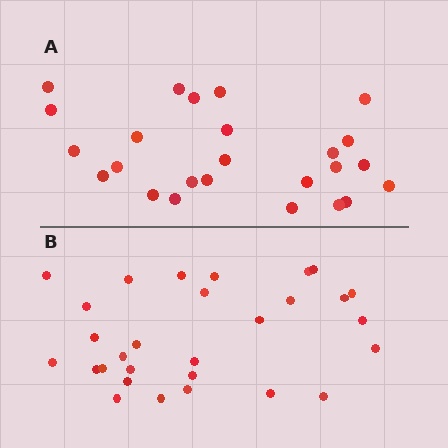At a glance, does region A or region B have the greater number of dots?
Region B (the bottom region) has more dots.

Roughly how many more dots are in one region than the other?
Region B has about 4 more dots than region A.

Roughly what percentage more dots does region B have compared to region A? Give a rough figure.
About 15% more.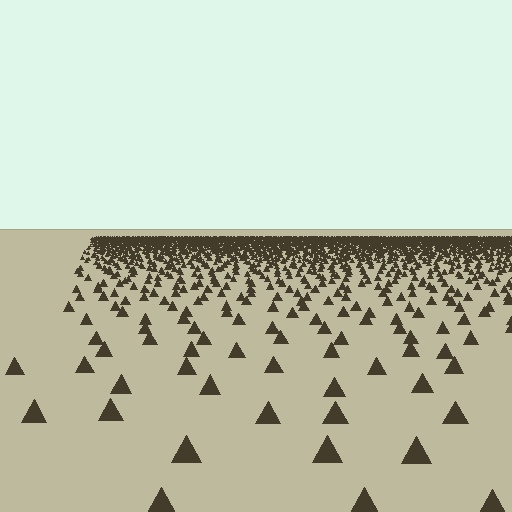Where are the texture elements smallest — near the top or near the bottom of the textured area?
Near the top.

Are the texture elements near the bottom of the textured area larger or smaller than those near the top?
Larger. Near the bottom, elements are closer to the viewer and appear at a bigger on-screen size.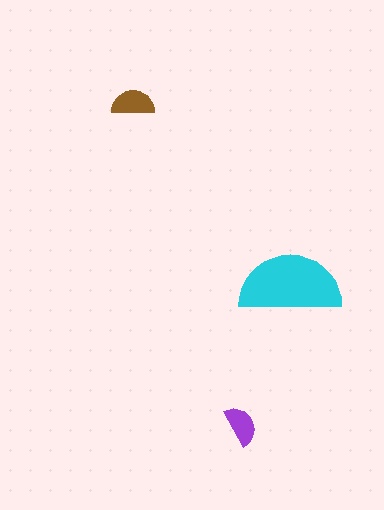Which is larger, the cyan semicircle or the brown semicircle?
The cyan one.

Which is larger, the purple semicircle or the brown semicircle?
The brown one.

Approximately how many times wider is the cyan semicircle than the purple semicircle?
About 2.5 times wider.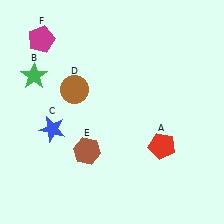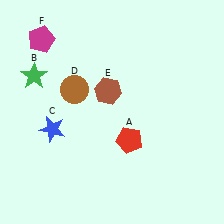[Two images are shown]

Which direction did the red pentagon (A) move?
The red pentagon (A) moved left.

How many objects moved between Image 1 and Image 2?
2 objects moved between the two images.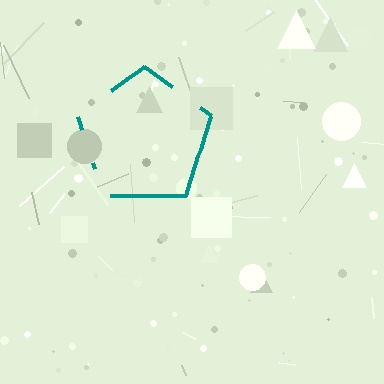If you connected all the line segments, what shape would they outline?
They would outline a pentagon.